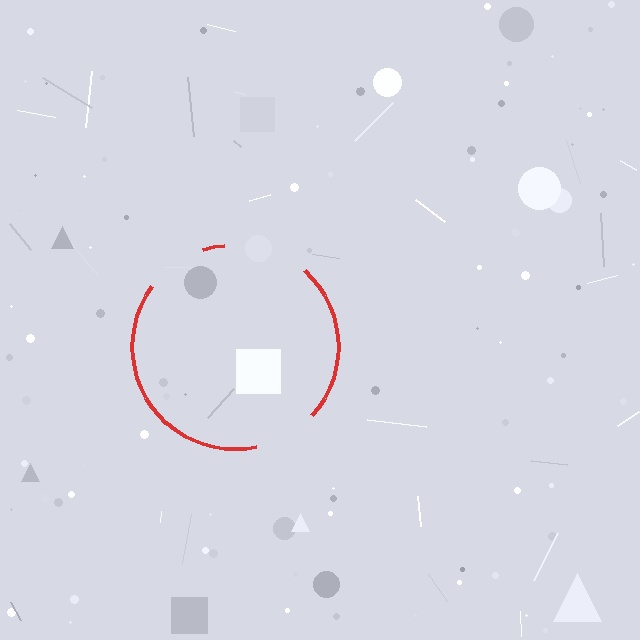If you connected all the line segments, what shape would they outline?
They would outline a circle.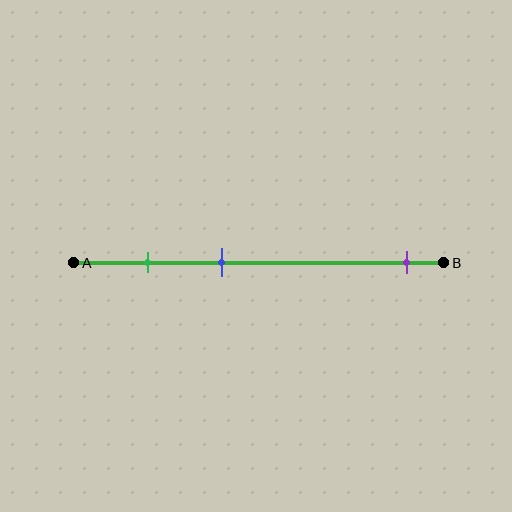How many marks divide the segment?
There are 3 marks dividing the segment.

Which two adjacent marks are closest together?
The green and blue marks are the closest adjacent pair.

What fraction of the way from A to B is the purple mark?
The purple mark is approximately 90% (0.9) of the way from A to B.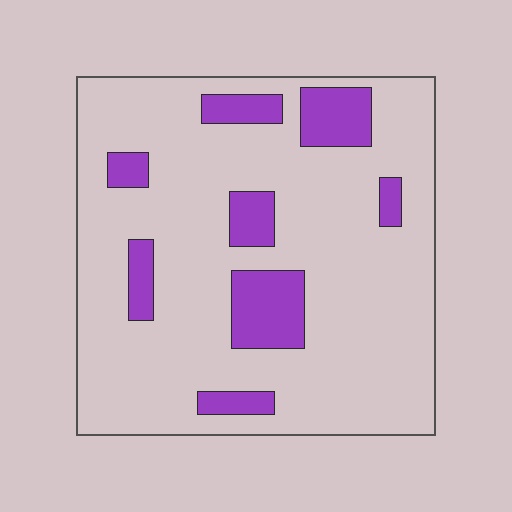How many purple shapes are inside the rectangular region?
8.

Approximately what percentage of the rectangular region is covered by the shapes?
Approximately 15%.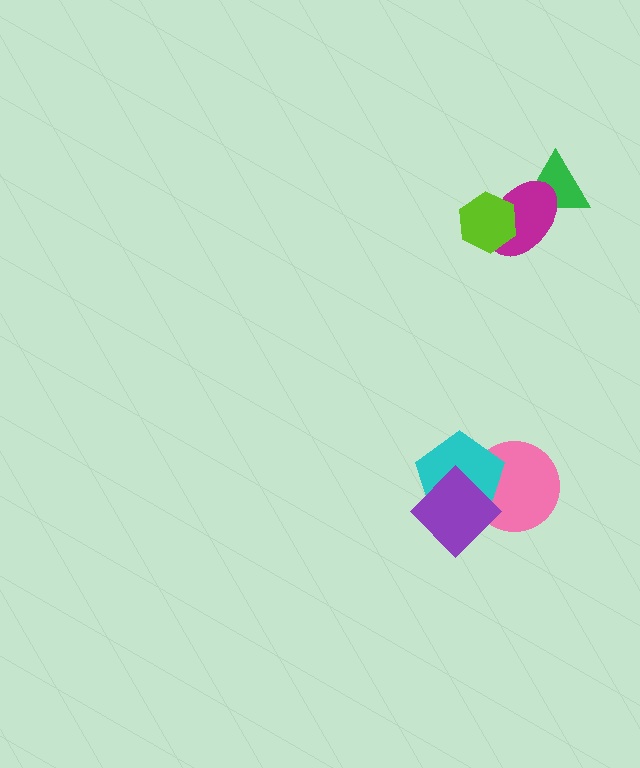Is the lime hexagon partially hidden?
No, no other shape covers it.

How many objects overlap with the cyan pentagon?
2 objects overlap with the cyan pentagon.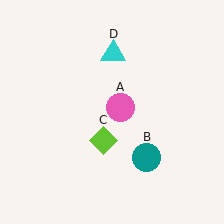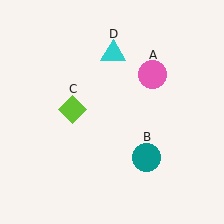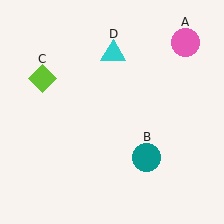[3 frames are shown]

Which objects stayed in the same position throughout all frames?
Teal circle (object B) and cyan triangle (object D) remained stationary.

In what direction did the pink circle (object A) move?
The pink circle (object A) moved up and to the right.